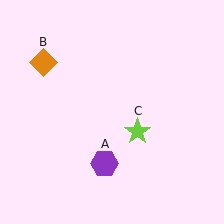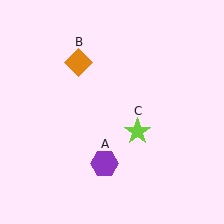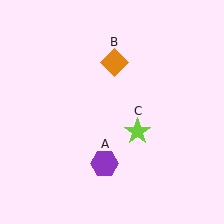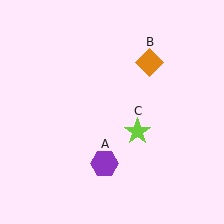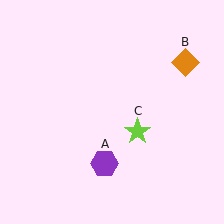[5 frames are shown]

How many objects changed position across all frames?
1 object changed position: orange diamond (object B).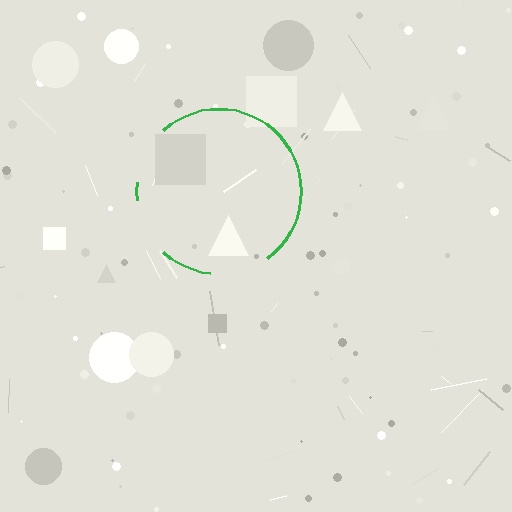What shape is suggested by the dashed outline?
The dashed outline suggests a circle.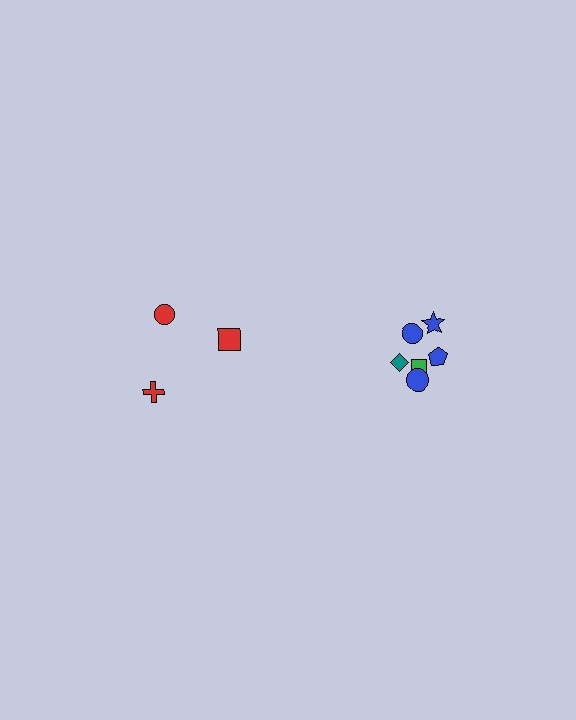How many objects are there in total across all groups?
There are 9 objects.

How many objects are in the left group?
There are 3 objects.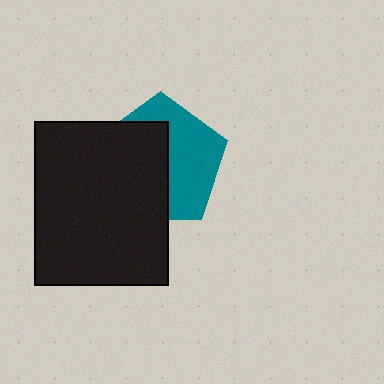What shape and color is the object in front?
The object in front is a black rectangle.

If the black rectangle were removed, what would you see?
You would see the complete teal pentagon.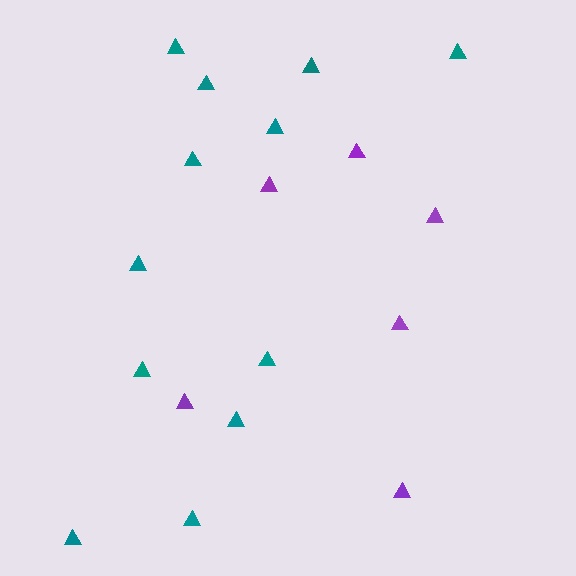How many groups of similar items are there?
There are 2 groups: one group of purple triangles (6) and one group of teal triangles (12).